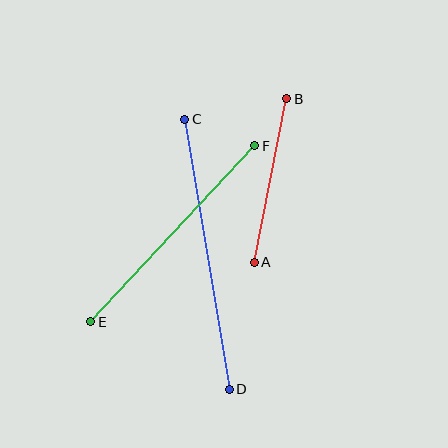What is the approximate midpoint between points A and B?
The midpoint is at approximately (270, 180) pixels.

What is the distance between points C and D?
The distance is approximately 274 pixels.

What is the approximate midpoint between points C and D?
The midpoint is at approximately (207, 254) pixels.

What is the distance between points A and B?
The distance is approximately 166 pixels.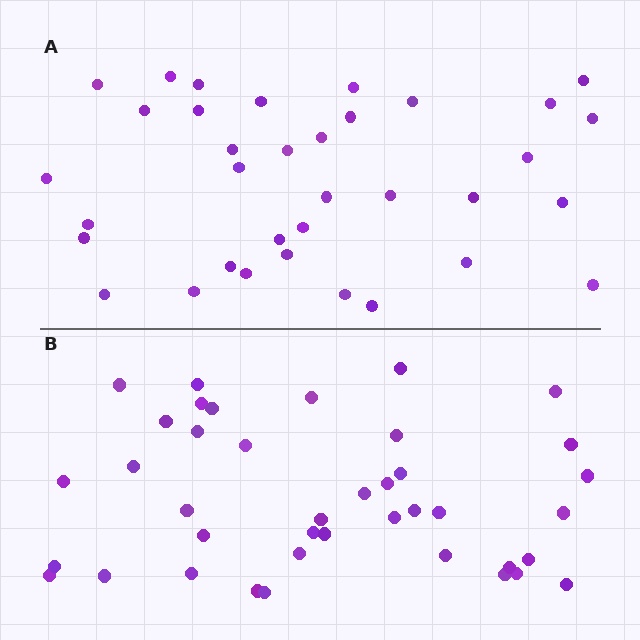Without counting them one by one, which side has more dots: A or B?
Region B (the bottom region) has more dots.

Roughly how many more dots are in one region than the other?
Region B has about 5 more dots than region A.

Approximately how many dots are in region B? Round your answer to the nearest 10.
About 40 dots.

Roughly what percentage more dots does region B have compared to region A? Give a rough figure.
About 15% more.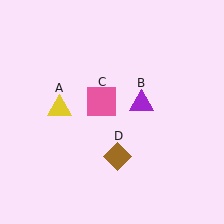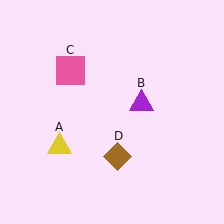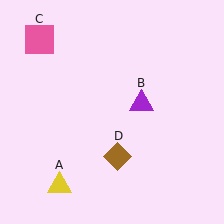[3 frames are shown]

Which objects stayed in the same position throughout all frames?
Purple triangle (object B) and brown diamond (object D) remained stationary.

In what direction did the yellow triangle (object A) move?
The yellow triangle (object A) moved down.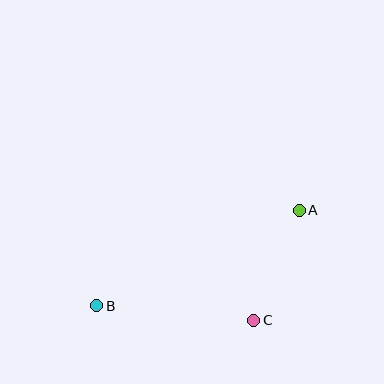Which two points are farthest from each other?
Points A and B are farthest from each other.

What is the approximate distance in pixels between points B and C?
The distance between B and C is approximately 158 pixels.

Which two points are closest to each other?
Points A and C are closest to each other.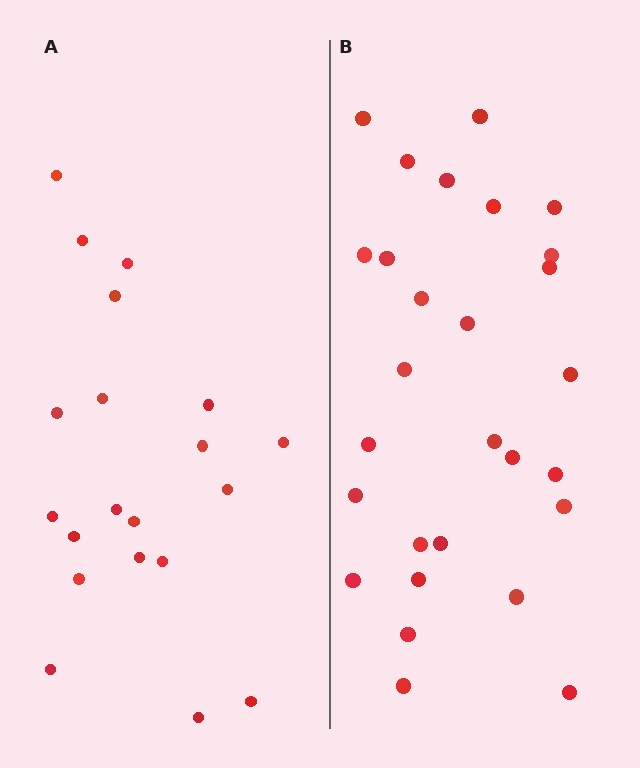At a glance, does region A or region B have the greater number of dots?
Region B (the right region) has more dots.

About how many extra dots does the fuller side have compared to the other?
Region B has roughly 8 or so more dots than region A.